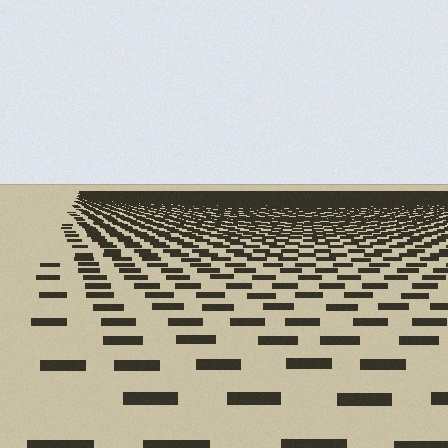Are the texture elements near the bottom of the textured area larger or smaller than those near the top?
Larger. Near the bottom, elements are closer to the viewer and appear at a bigger on-screen size.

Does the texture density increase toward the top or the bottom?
Density increases toward the top.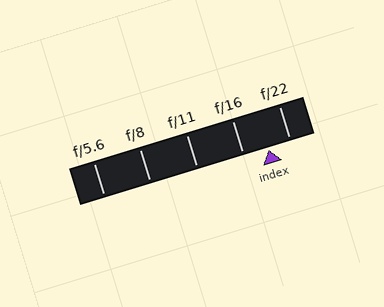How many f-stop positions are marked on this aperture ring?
There are 5 f-stop positions marked.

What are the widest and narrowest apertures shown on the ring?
The widest aperture shown is f/5.6 and the narrowest is f/22.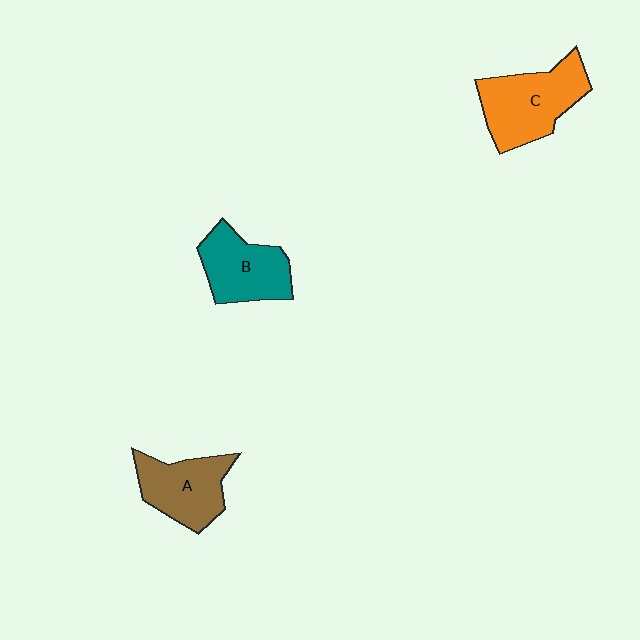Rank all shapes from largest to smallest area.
From largest to smallest: C (orange), B (teal), A (brown).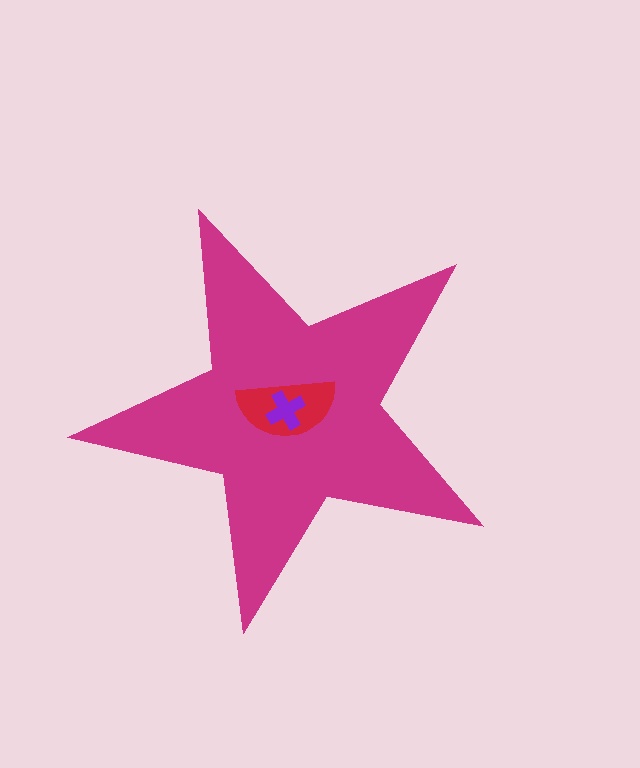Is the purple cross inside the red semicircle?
Yes.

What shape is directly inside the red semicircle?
The purple cross.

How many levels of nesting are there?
3.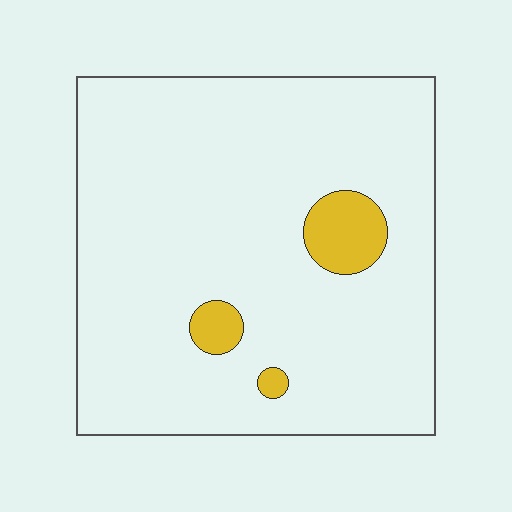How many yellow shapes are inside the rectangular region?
3.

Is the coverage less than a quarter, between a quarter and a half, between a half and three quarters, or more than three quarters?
Less than a quarter.